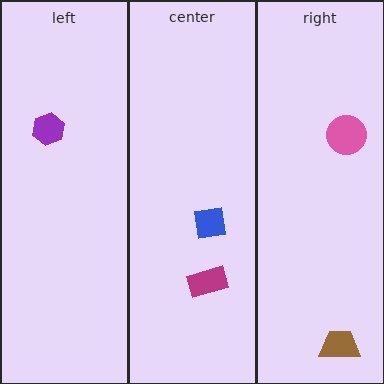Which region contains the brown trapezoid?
The right region.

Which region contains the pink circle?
The right region.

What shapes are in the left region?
The purple hexagon.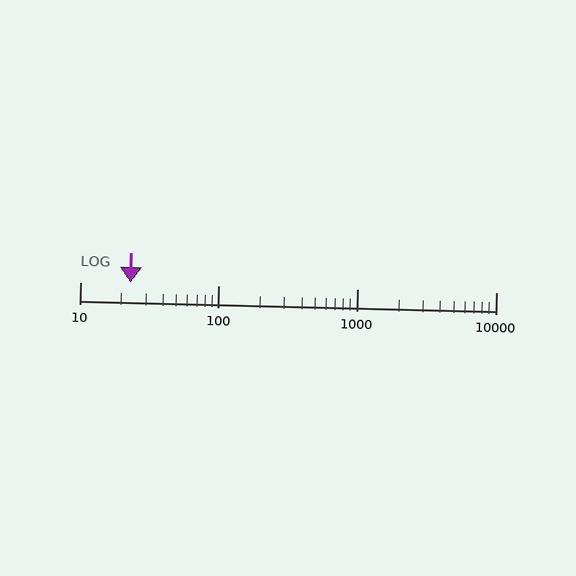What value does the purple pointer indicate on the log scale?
The pointer indicates approximately 23.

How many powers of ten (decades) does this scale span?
The scale spans 3 decades, from 10 to 10000.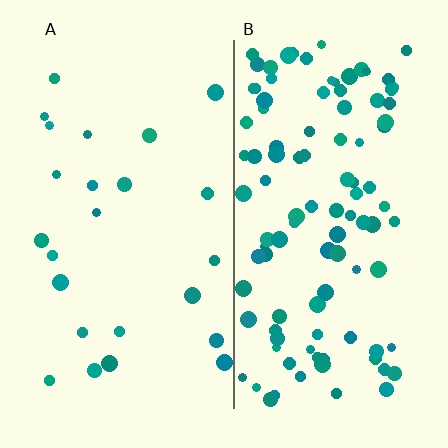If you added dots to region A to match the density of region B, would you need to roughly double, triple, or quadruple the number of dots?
Approximately quadruple.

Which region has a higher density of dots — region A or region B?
B (the right).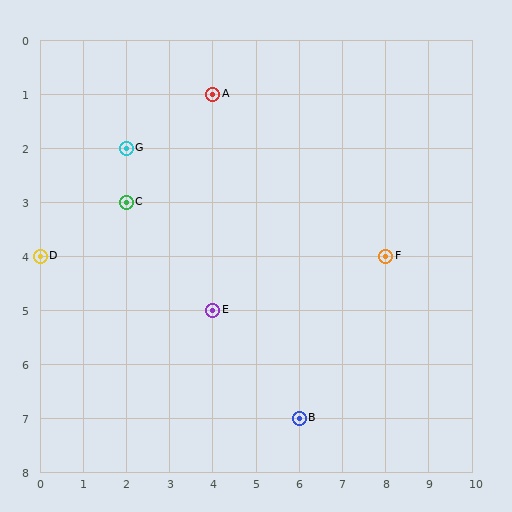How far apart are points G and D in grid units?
Points G and D are 2 columns and 2 rows apart (about 2.8 grid units diagonally).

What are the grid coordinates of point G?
Point G is at grid coordinates (2, 2).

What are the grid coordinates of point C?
Point C is at grid coordinates (2, 3).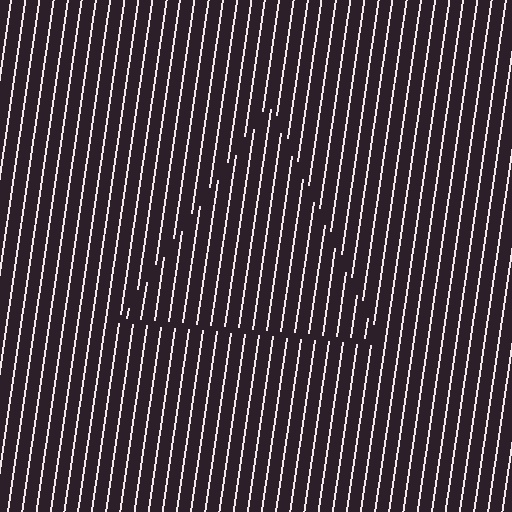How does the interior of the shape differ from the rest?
The interior of the shape contains the same grating, shifted by half a period — the contour is defined by the phase discontinuity where line-ends from the inner and outer gratings abut.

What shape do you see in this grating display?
An illusory triangle. The interior of the shape contains the same grating, shifted by half a period — the contour is defined by the phase discontinuity where line-ends from the inner and outer gratings abut.